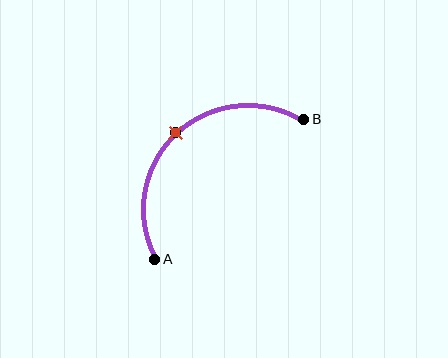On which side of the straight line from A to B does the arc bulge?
The arc bulges above and to the left of the straight line connecting A and B.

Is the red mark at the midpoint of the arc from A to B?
Yes. The red mark lies on the arc at equal arc-length from both A and B — it is the arc midpoint.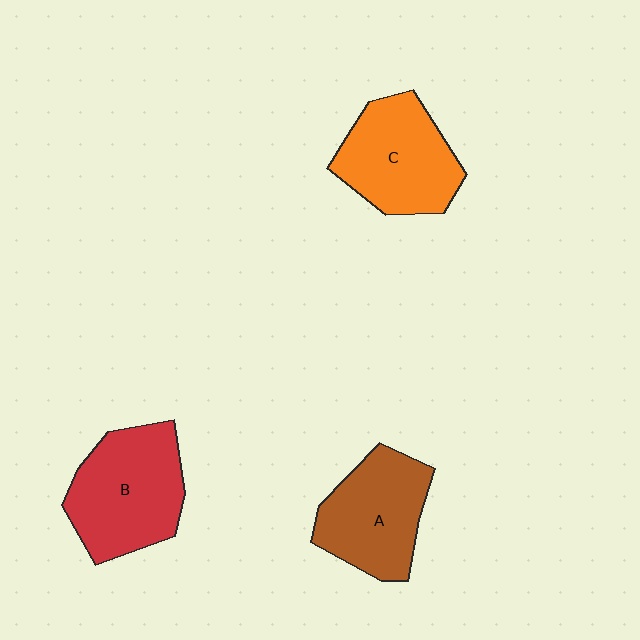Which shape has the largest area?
Shape B (red).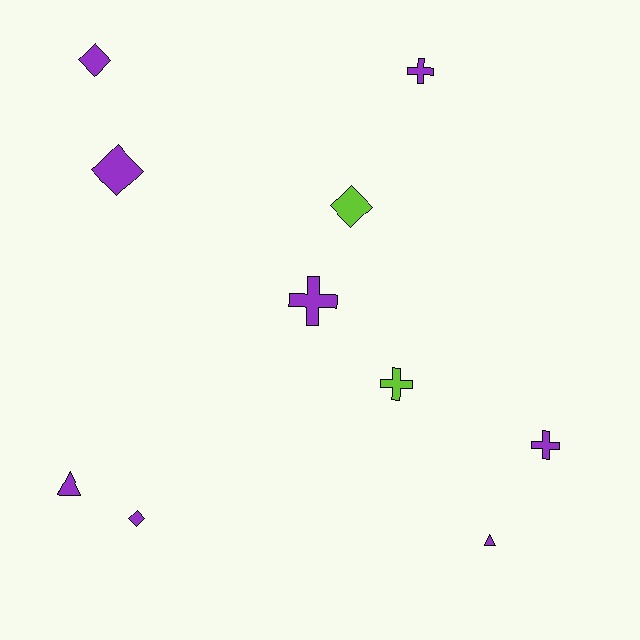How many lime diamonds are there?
There is 1 lime diamond.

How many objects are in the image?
There are 10 objects.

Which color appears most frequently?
Purple, with 8 objects.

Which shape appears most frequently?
Cross, with 4 objects.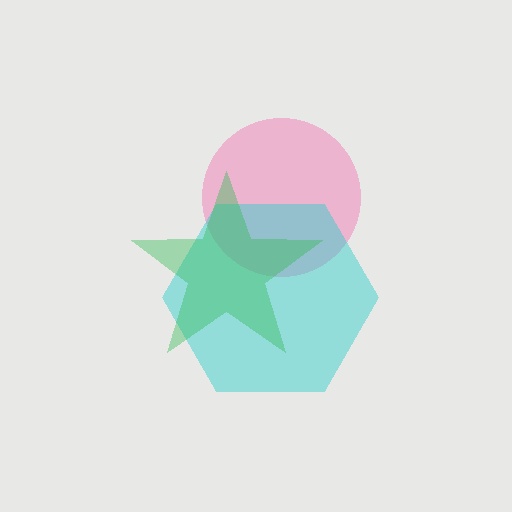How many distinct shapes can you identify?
There are 3 distinct shapes: a pink circle, a cyan hexagon, a green star.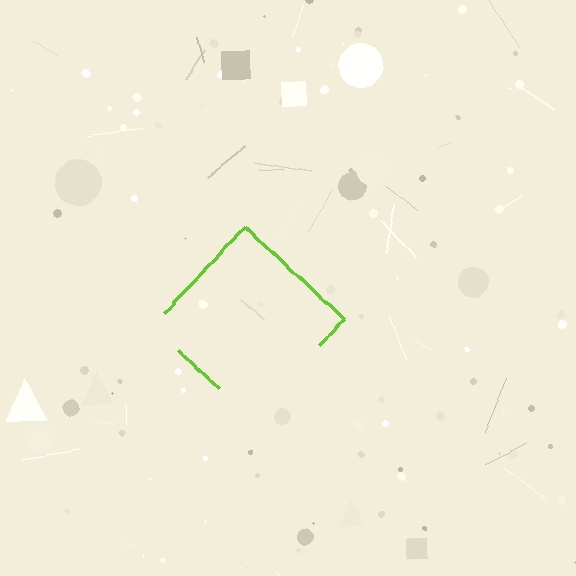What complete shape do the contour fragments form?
The contour fragments form a diamond.